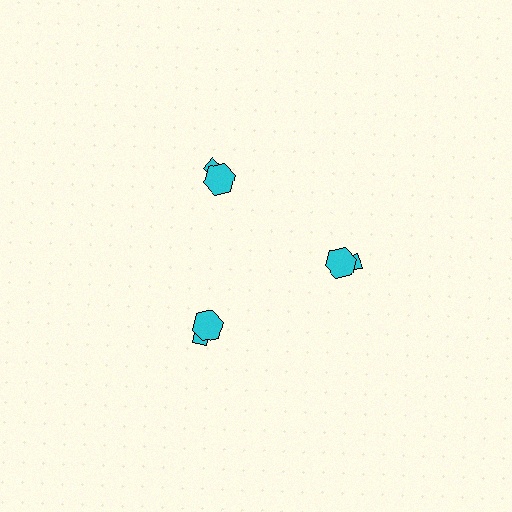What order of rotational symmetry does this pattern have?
This pattern has 3-fold rotational symmetry.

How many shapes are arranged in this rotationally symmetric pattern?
There are 6 shapes, arranged in 3 groups of 2.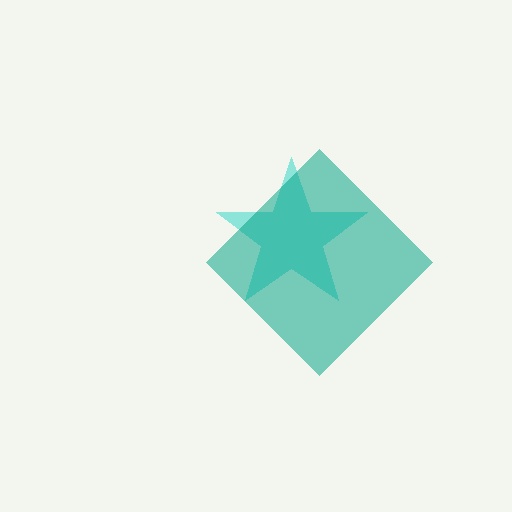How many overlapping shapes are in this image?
There are 2 overlapping shapes in the image.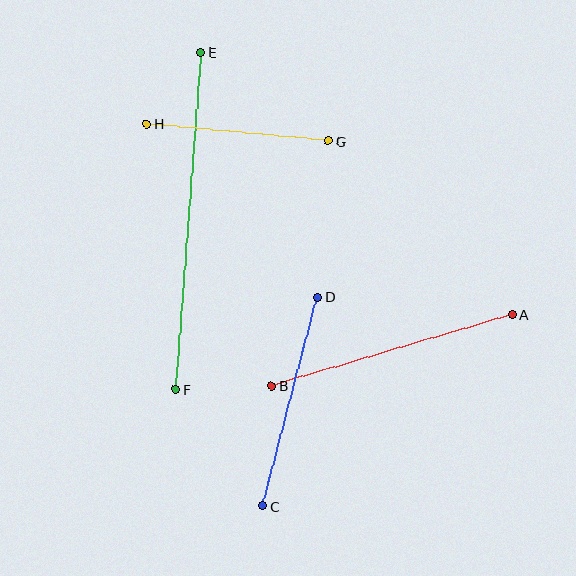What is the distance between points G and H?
The distance is approximately 182 pixels.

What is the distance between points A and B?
The distance is approximately 251 pixels.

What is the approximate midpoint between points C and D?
The midpoint is at approximately (290, 402) pixels.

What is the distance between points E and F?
The distance is approximately 338 pixels.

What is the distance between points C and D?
The distance is approximately 216 pixels.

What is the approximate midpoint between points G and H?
The midpoint is at approximately (238, 132) pixels.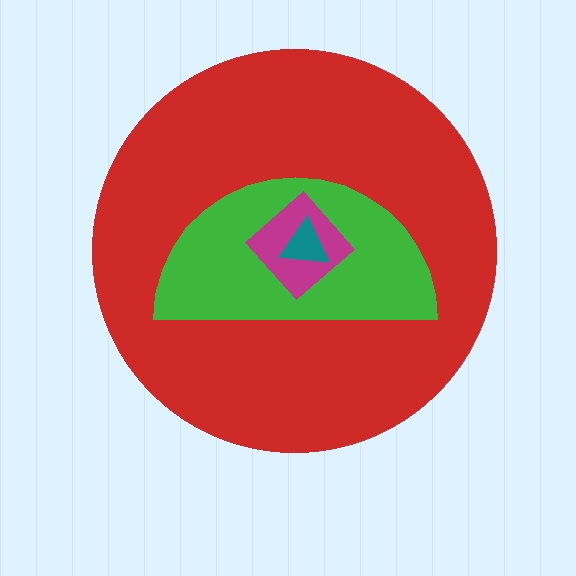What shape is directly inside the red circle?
The green semicircle.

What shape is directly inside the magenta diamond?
The teal triangle.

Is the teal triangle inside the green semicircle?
Yes.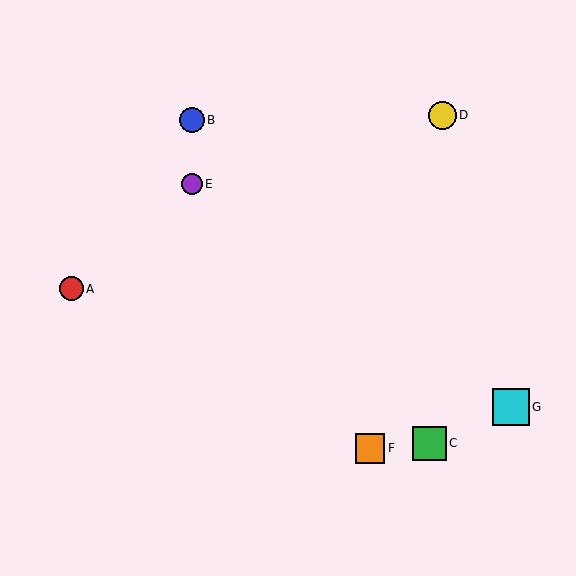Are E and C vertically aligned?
No, E is at x≈192 and C is at x≈429.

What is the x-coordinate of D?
Object D is at x≈443.